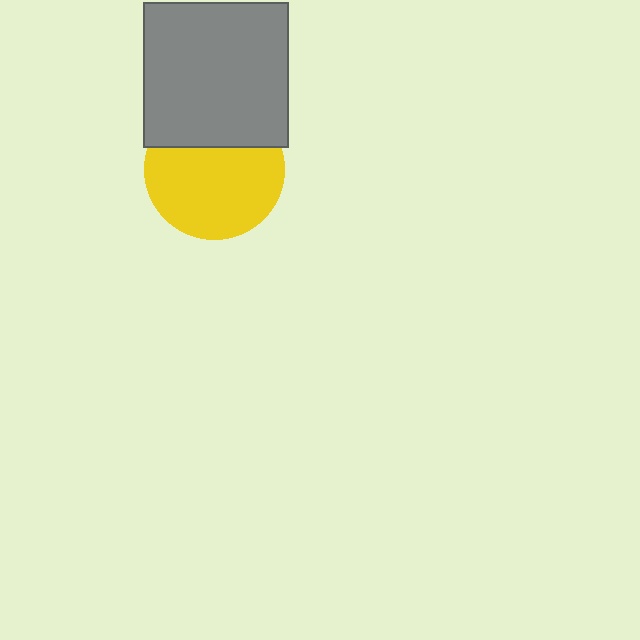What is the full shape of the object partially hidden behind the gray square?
The partially hidden object is a yellow circle.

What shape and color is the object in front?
The object in front is a gray square.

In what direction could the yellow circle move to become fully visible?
The yellow circle could move down. That would shift it out from behind the gray square entirely.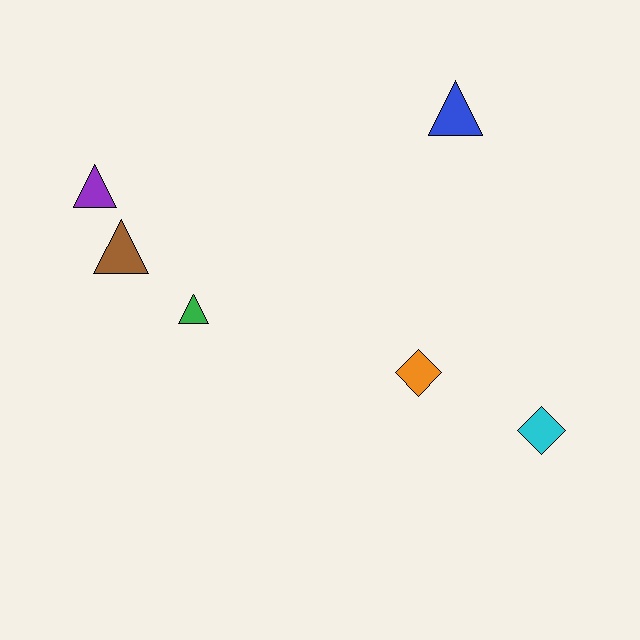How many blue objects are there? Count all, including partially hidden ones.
There is 1 blue object.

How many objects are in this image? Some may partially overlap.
There are 6 objects.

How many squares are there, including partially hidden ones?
There are no squares.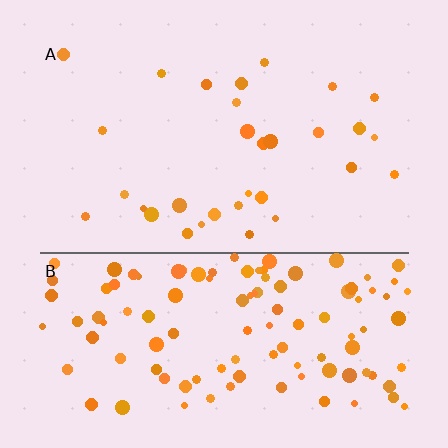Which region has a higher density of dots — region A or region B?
B (the bottom).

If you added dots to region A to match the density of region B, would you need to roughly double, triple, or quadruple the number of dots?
Approximately quadruple.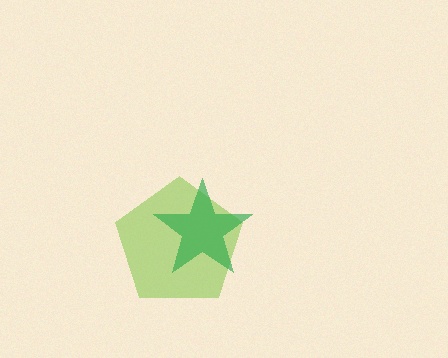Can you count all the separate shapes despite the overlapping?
Yes, there are 2 separate shapes.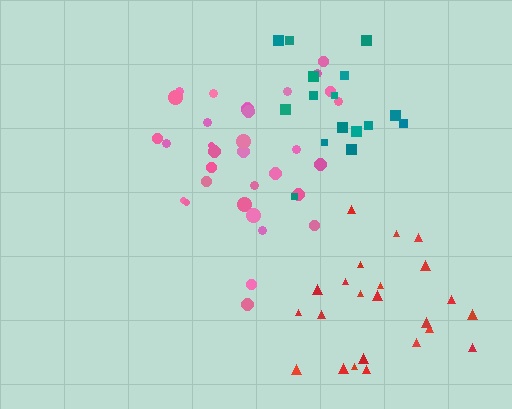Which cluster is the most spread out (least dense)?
Red.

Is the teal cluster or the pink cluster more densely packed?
Teal.